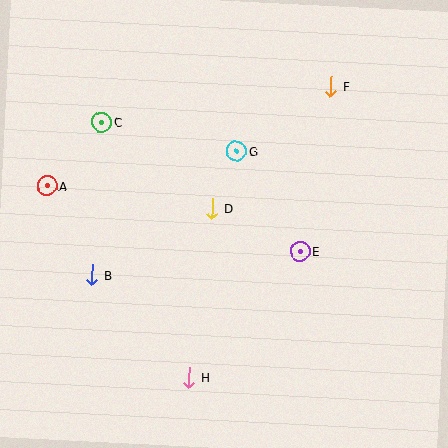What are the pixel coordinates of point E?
Point E is at (300, 251).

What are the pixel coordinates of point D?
Point D is at (212, 209).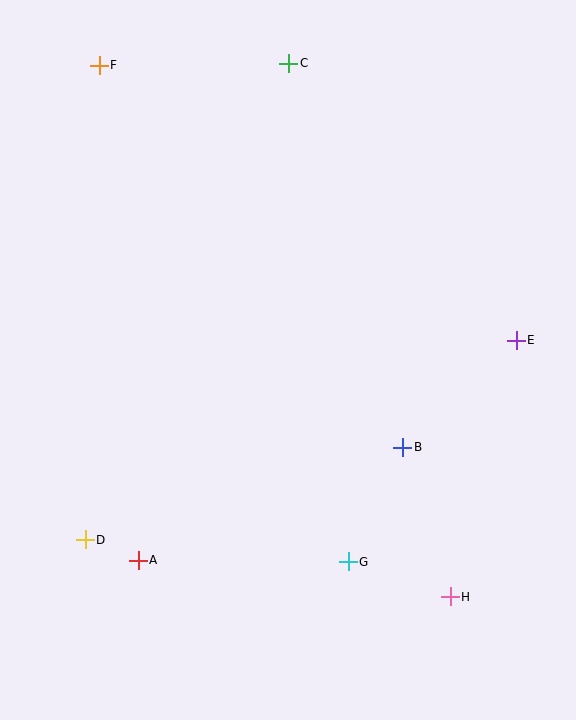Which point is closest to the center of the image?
Point B at (403, 447) is closest to the center.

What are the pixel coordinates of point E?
Point E is at (516, 340).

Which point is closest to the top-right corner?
Point C is closest to the top-right corner.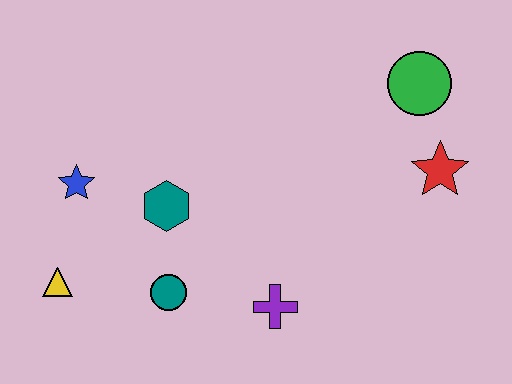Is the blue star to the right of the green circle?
No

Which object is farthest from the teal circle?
The green circle is farthest from the teal circle.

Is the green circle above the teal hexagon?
Yes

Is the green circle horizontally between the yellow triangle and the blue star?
No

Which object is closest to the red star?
The green circle is closest to the red star.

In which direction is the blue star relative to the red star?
The blue star is to the left of the red star.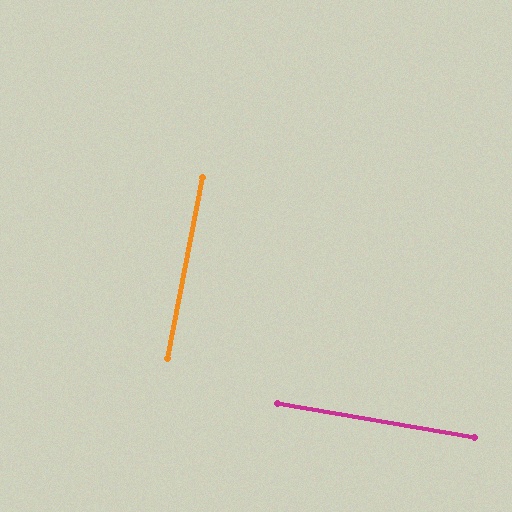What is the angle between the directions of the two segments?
Approximately 89 degrees.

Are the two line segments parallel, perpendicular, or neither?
Perpendicular — they meet at approximately 89°.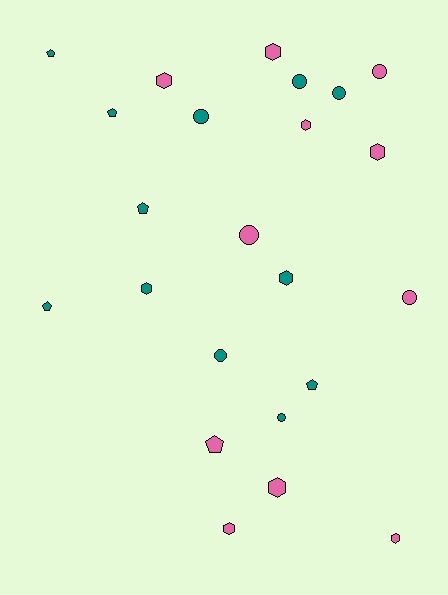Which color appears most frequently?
Teal, with 12 objects.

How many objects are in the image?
There are 23 objects.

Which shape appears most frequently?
Hexagon, with 9 objects.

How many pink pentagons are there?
There is 1 pink pentagon.